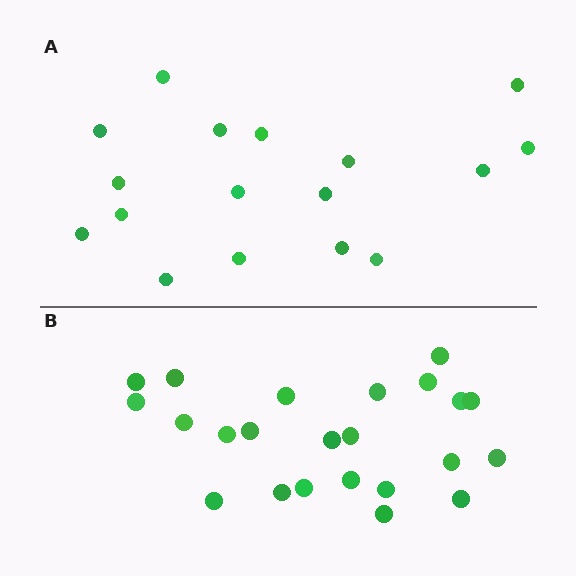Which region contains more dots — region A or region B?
Region B (the bottom region) has more dots.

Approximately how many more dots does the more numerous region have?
Region B has about 6 more dots than region A.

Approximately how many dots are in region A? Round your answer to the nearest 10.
About 20 dots. (The exact count is 17, which rounds to 20.)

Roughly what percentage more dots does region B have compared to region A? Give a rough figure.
About 35% more.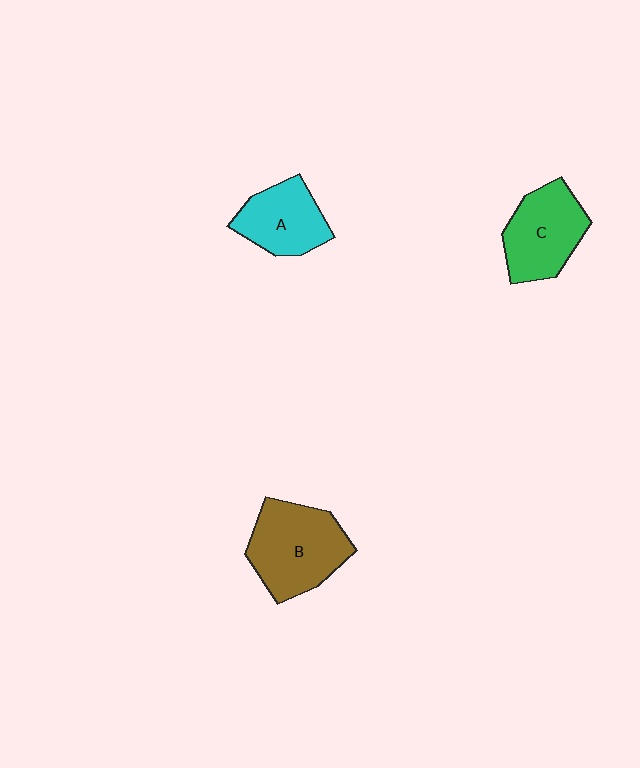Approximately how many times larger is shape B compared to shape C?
Approximately 1.2 times.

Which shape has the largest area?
Shape B (brown).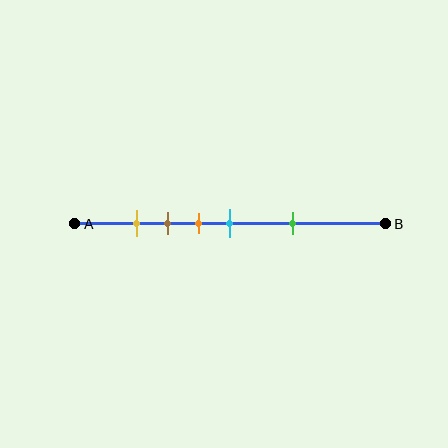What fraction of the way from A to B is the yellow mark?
The yellow mark is approximately 20% (0.2) of the way from A to B.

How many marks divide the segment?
There are 5 marks dividing the segment.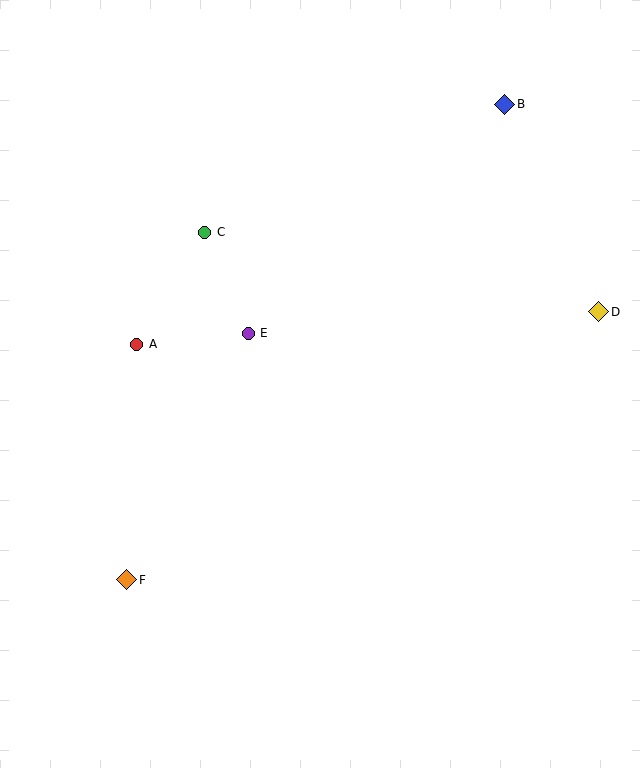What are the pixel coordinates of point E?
Point E is at (248, 333).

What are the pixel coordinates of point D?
Point D is at (599, 312).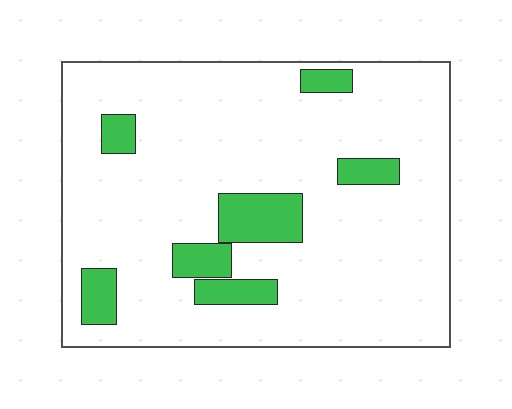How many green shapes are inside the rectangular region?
7.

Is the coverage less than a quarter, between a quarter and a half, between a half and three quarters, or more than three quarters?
Less than a quarter.